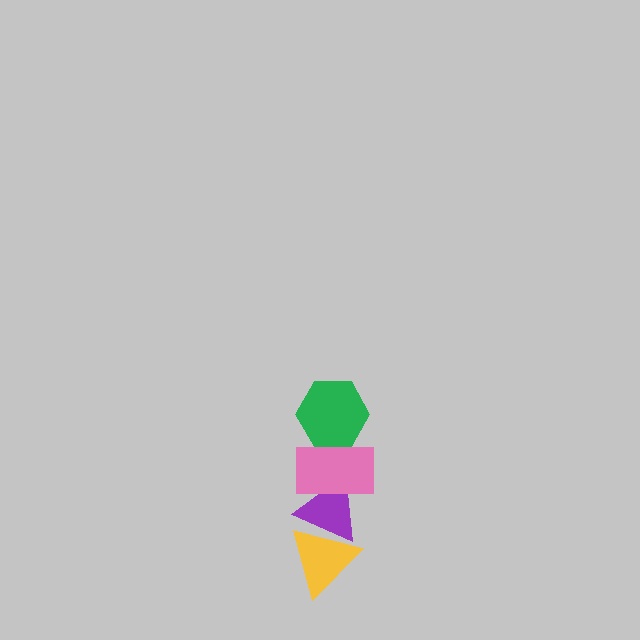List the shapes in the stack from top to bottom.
From top to bottom: the green hexagon, the pink rectangle, the purple triangle, the yellow triangle.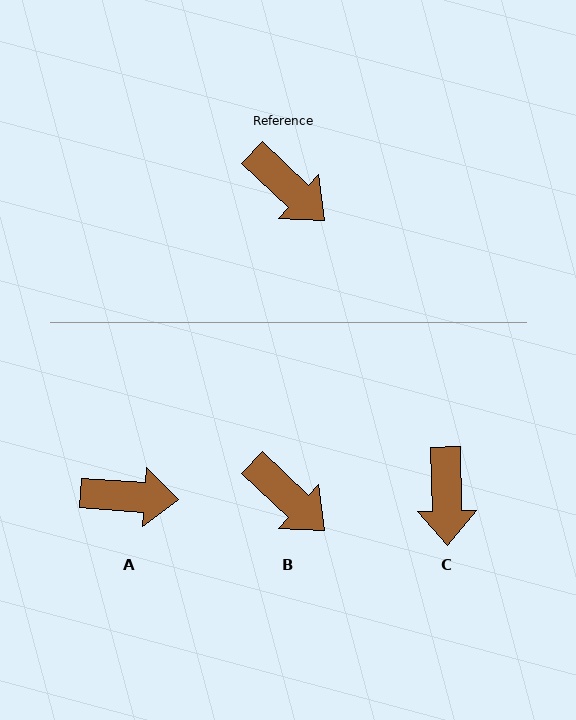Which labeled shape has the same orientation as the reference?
B.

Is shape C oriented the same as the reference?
No, it is off by about 46 degrees.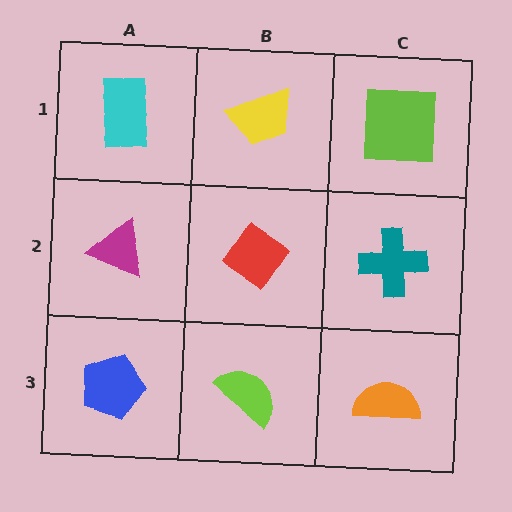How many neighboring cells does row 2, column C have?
3.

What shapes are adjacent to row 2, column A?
A cyan rectangle (row 1, column A), a blue pentagon (row 3, column A), a red diamond (row 2, column B).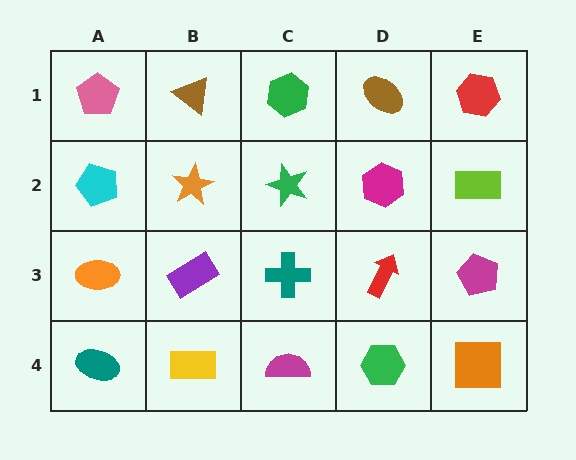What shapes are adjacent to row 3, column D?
A magenta hexagon (row 2, column D), a green hexagon (row 4, column D), a teal cross (row 3, column C), a magenta pentagon (row 3, column E).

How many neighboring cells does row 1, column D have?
3.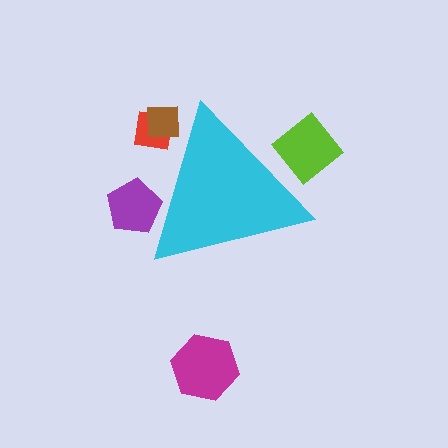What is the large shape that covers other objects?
A cyan triangle.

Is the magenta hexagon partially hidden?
No, the magenta hexagon is fully visible.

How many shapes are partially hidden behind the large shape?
4 shapes are partially hidden.